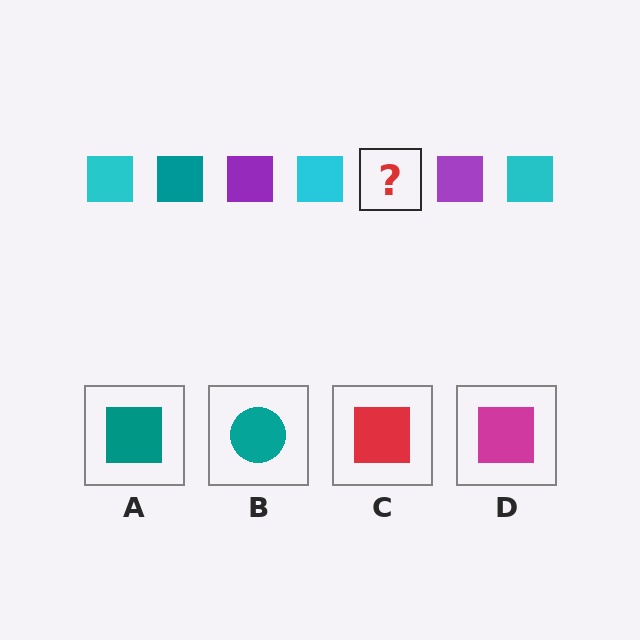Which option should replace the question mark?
Option A.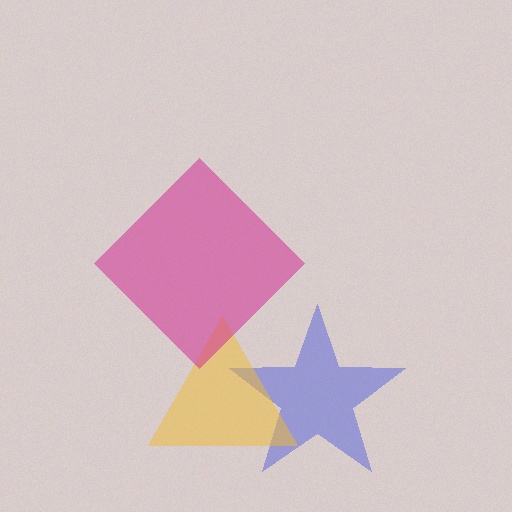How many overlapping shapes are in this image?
There are 3 overlapping shapes in the image.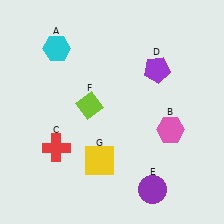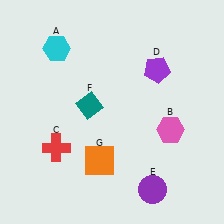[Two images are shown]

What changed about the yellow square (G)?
In Image 1, G is yellow. In Image 2, it changed to orange.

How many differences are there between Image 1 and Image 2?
There are 2 differences between the two images.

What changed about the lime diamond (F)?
In Image 1, F is lime. In Image 2, it changed to teal.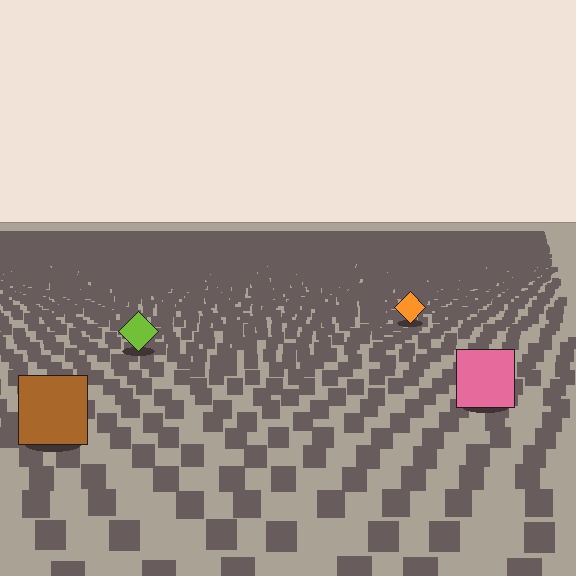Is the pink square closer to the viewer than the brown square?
No. The brown square is closer — you can tell from the texture gradient: the ground texture is coarser near it.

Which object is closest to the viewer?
The brown square is closest. The texture marks near it are larger and more spread out.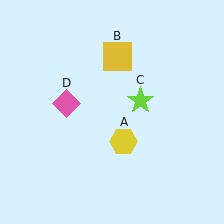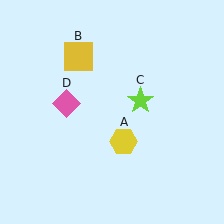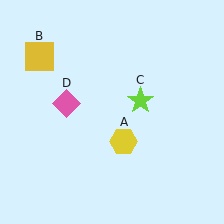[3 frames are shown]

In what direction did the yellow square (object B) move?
The yellow square (object B) moved left.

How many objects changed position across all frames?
1 object changed position: yellow square (object B).